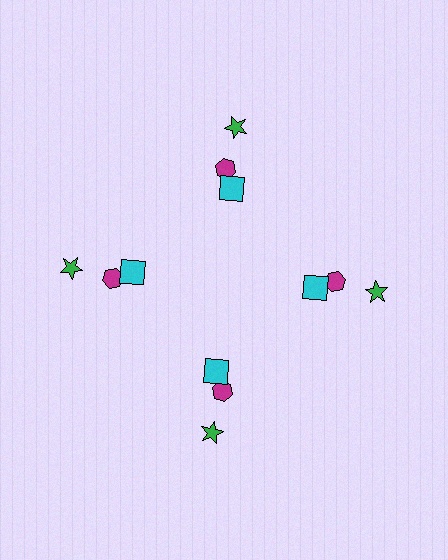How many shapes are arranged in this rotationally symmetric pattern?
There are 12 shapes, arranged in 4 groups of 3.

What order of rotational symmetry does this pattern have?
This pattern has 4-fold rotational symmetry.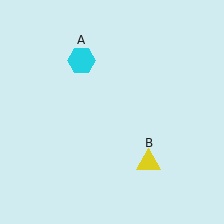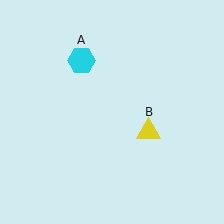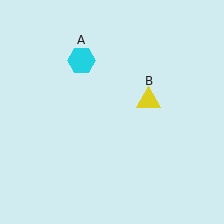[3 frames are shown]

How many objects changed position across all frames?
1 object changed position: yellow triangle (object B).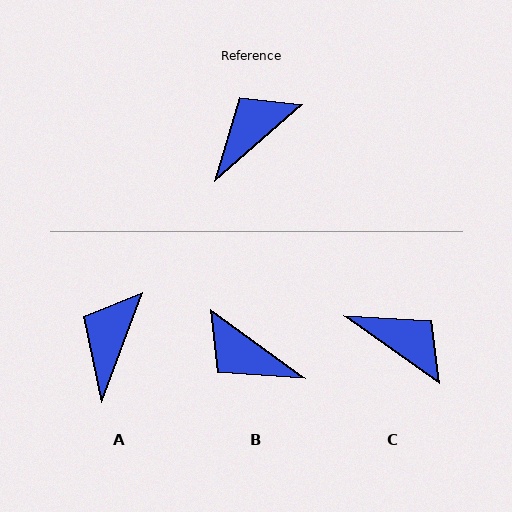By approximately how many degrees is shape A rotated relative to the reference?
Approximately 28 degrees counter-clockwise.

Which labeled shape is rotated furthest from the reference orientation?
B, about 103 degrees away.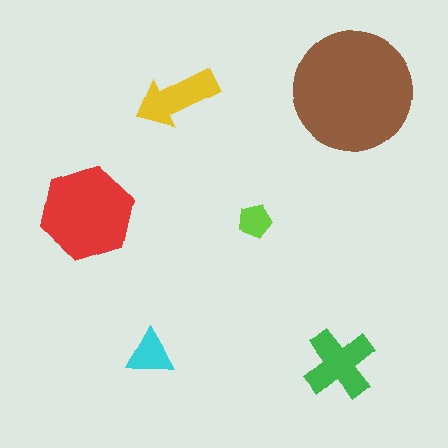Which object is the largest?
The brown circle.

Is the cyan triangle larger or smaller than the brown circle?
Smaller.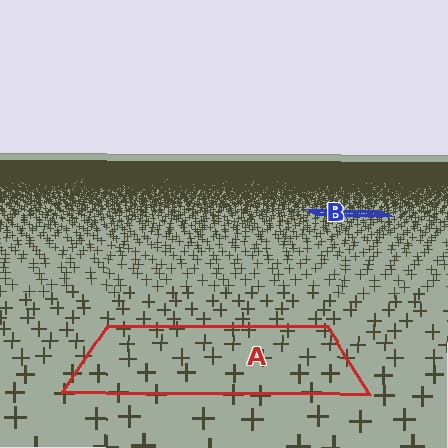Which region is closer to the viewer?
Region A is closer. The texture elements there are larger and more spread out.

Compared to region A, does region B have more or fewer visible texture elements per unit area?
Region B has more texture elements per unit area — they are packed more densely because it is farther away.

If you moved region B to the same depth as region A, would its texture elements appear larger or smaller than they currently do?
They would appear larger. At a closer depth, the same texture elements are projected at a bigger on-screen size.